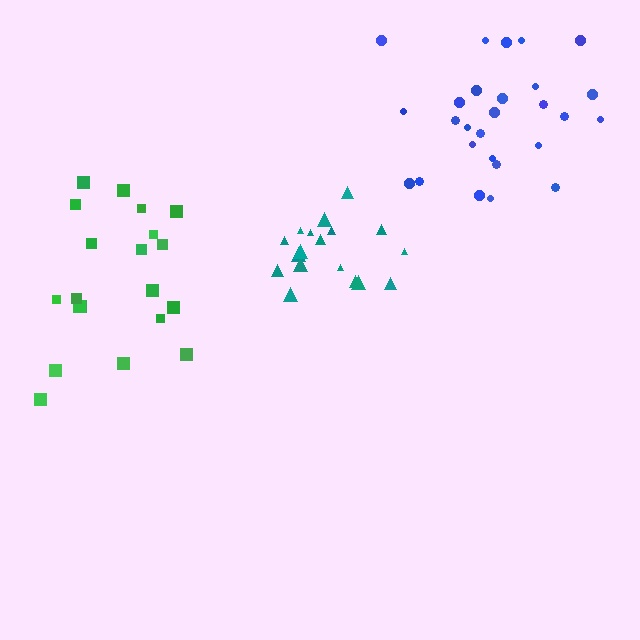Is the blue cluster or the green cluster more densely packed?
Blue.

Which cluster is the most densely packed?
Teal.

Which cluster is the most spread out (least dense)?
Green.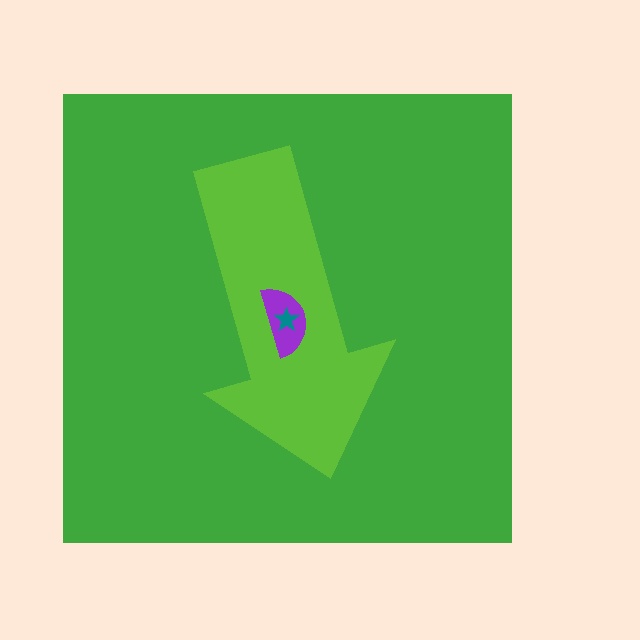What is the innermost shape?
The teal star.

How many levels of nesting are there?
4.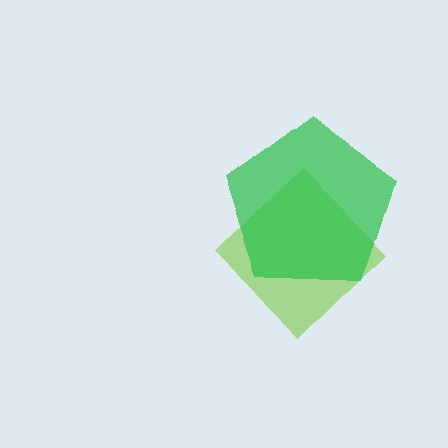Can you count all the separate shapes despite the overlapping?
Yes, there are 2 separate shapes.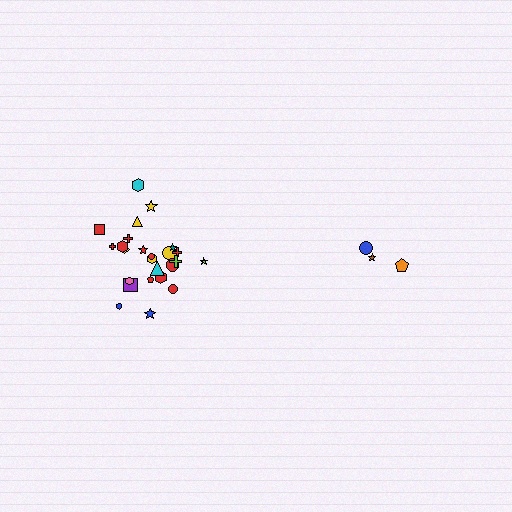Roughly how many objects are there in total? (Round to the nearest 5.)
Roughly 30 objects in total.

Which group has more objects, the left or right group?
The left group.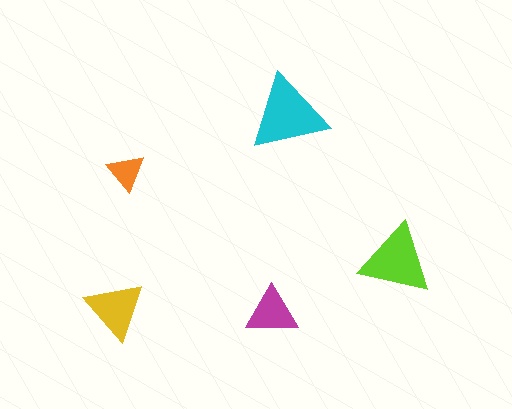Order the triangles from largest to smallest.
the cyan one, the lime one, the yellow one, the magenta one, the orange one.